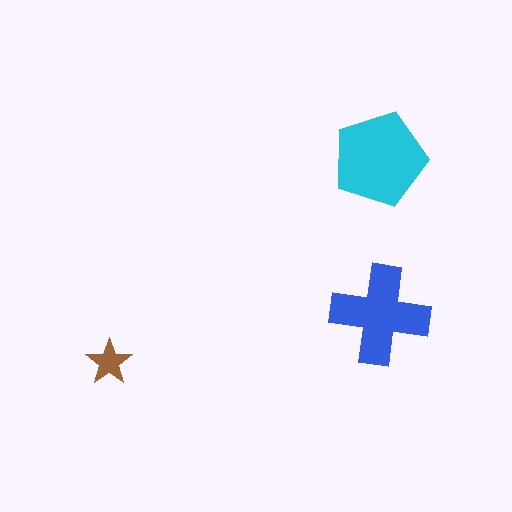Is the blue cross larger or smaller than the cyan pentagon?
Smaller.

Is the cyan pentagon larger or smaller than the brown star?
Larger.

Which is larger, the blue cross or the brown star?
The blue cross.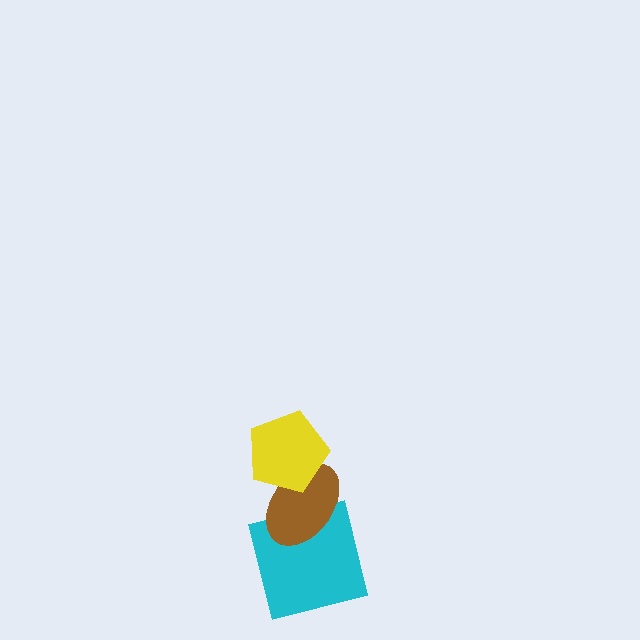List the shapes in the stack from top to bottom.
From top to bottom: the yellow pentagon, the brown ellipse, the cyan square.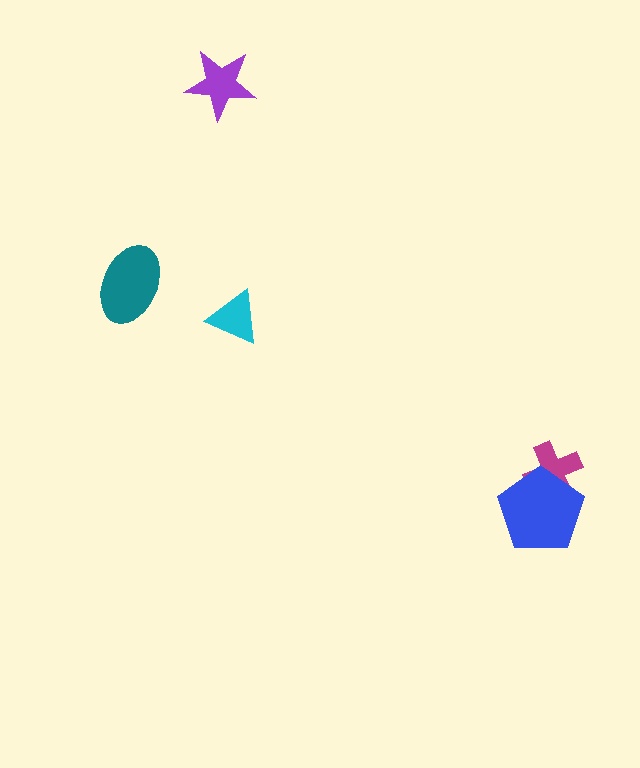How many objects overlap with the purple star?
0 objects overlap with the purple star.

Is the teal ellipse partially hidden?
No, no other shape covers it.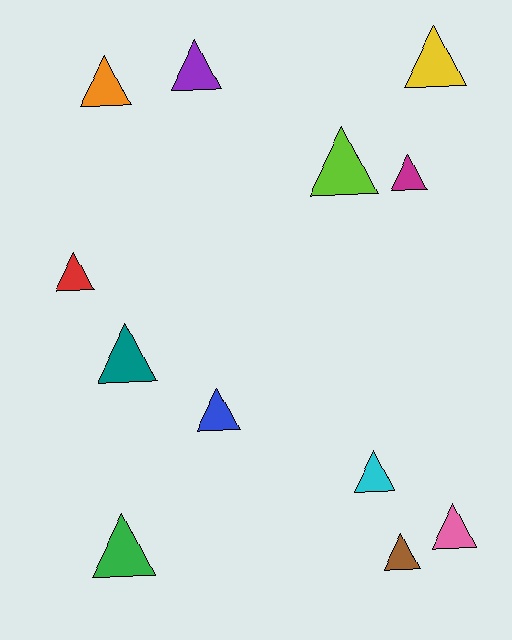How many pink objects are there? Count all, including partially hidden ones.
There is 1 pink object.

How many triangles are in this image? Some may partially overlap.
There are 12 triangles.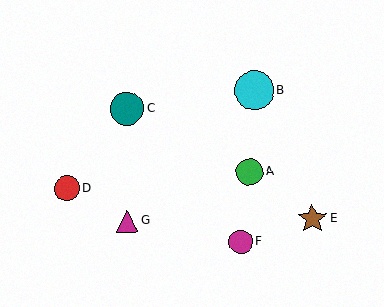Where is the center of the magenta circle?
The center of the magenta circle is at (241, 242).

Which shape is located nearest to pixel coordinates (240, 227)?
The magenta circle (labeled F) at (241, 242) is nearest to that location.